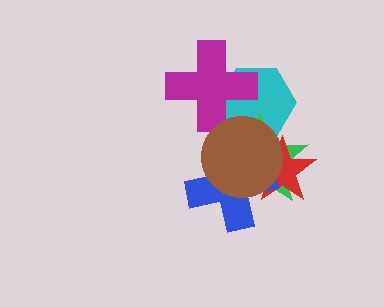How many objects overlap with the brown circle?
4 objects overlap with the brown circle.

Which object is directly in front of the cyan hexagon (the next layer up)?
The magenta cross is directly in front of the cyan hexagon.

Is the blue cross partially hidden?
Yes, it is partially covered by another shape.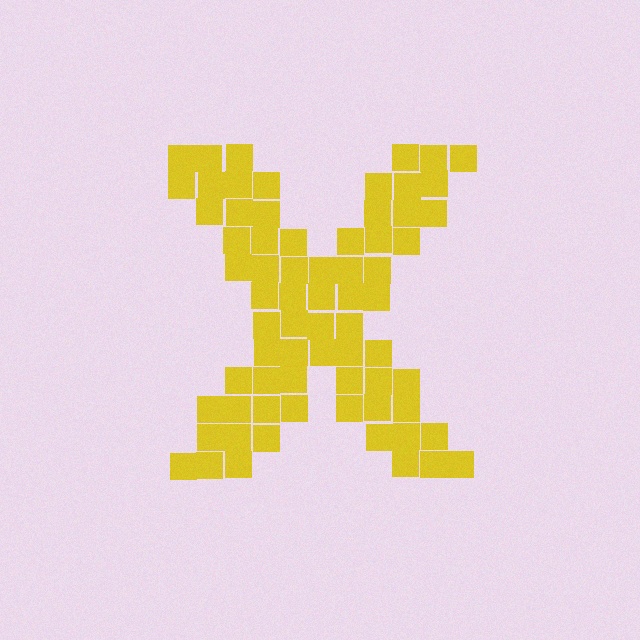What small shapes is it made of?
It is made of small squares.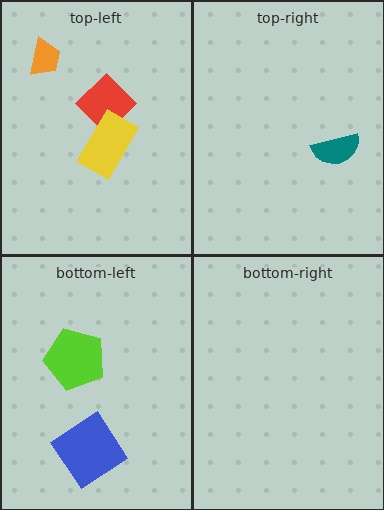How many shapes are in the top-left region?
3.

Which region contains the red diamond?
The top-left region.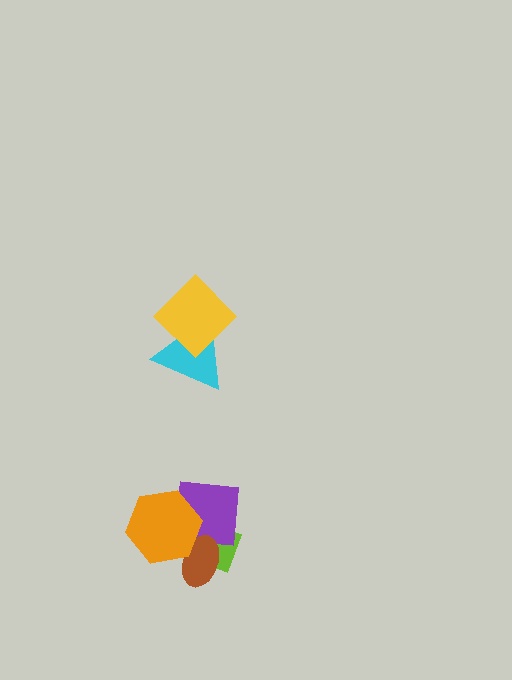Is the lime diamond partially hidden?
Yes, it is partially covered by another shape.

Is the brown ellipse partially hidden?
Yes, it is partially covered by another shape.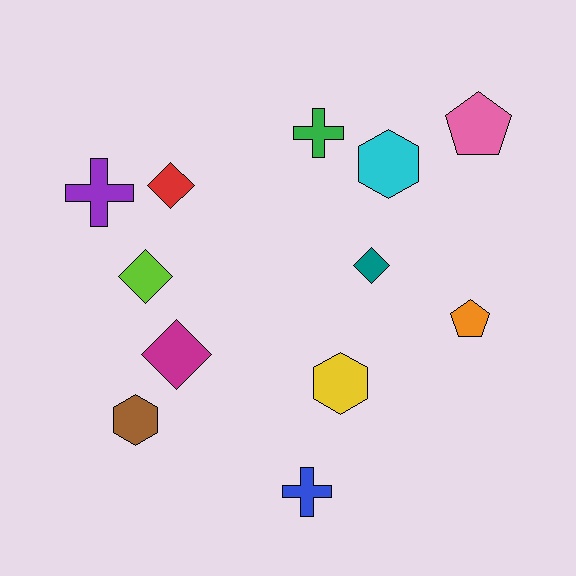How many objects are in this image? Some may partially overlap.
There are 12 objects.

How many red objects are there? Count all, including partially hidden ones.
There is 1 red object.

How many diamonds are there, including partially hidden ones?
There are 4 diamonds.